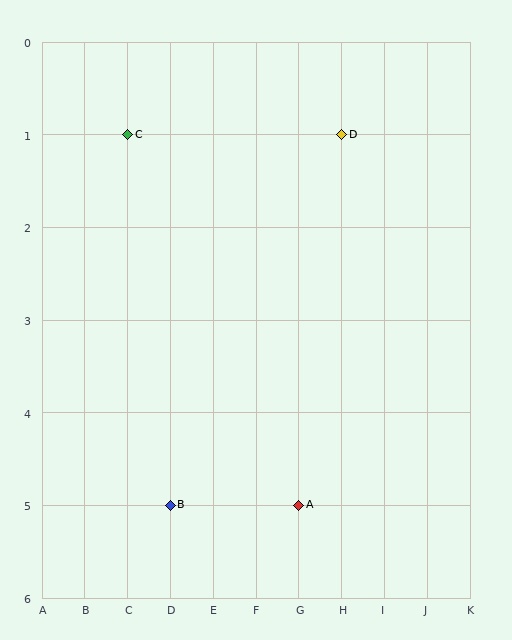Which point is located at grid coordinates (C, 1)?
Point C is at (C, 1).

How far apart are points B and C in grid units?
Points B and C are 1 column and 4 rows apart (about 4.1 grid units diagonally).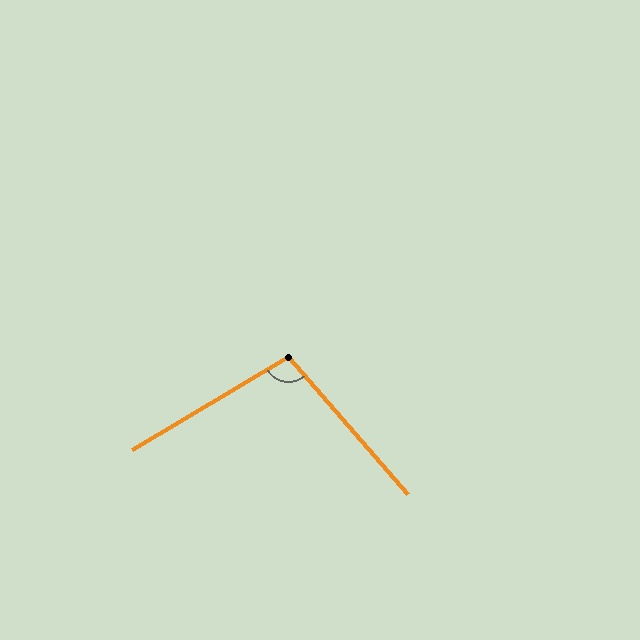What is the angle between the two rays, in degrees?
Approximately 100 degrees.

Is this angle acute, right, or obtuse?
It is obtuse.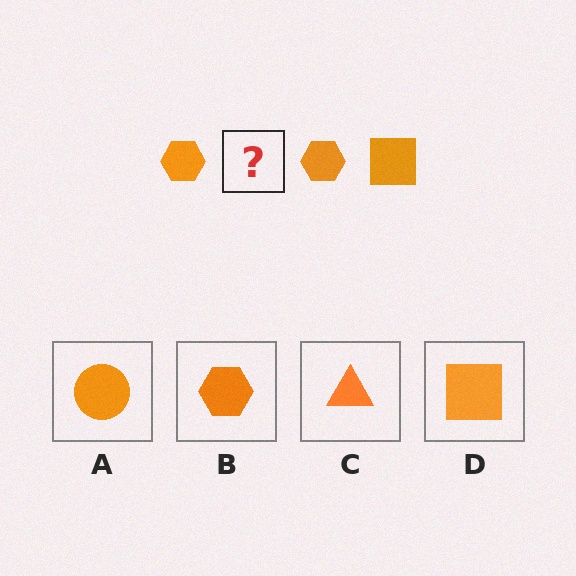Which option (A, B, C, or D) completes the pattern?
D.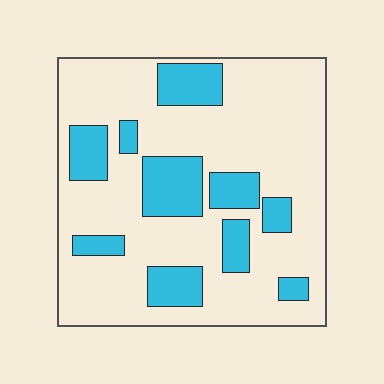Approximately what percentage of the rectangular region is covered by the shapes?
Approximately 25%.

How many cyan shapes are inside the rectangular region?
10.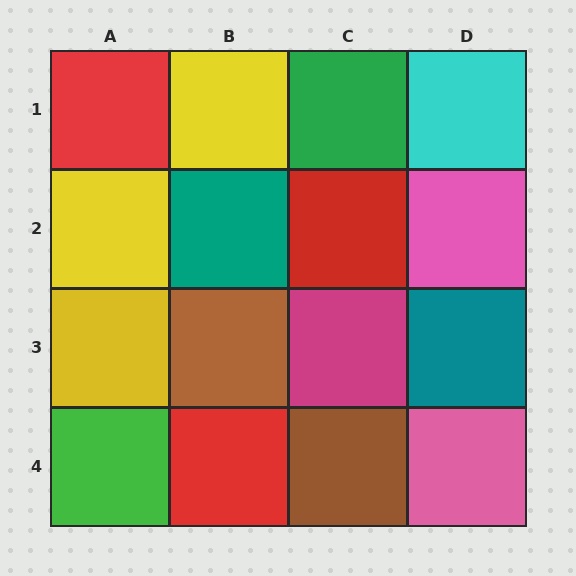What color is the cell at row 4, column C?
Brown.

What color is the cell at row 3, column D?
Teal.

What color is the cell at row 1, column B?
Yellow.